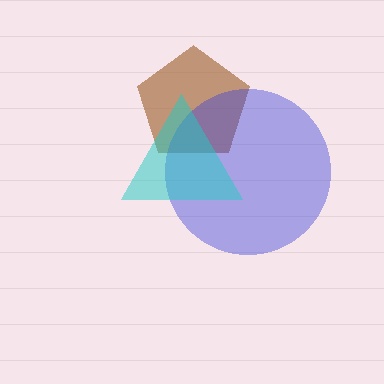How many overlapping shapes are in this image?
There are 3 overlapping shapes in the image.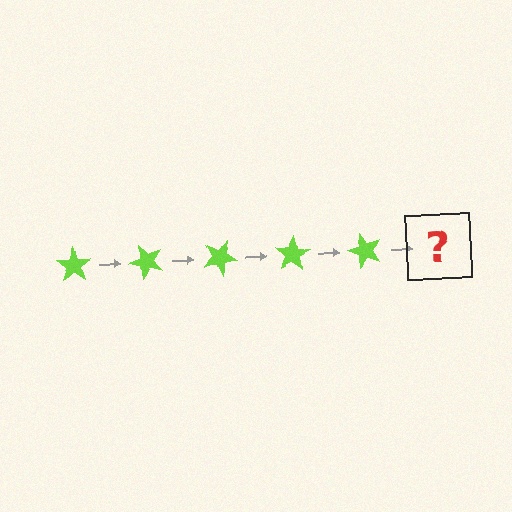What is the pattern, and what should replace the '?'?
The pattern is that the star rotates 50 degrees each step. The '?' should be a lime star rotated 250 degrees.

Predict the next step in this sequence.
The next step is a lime star rotated 250 degrees.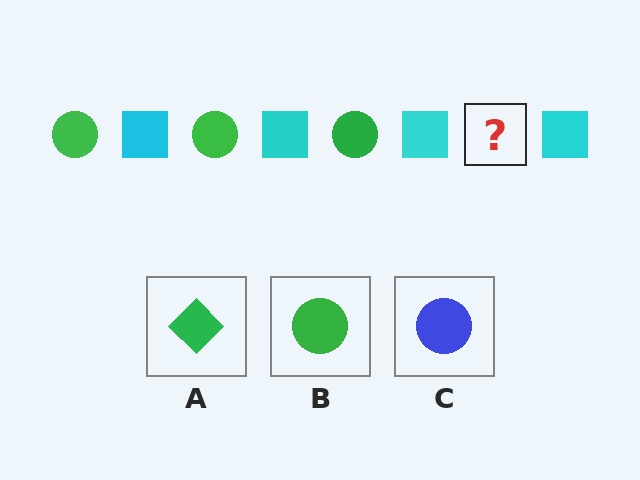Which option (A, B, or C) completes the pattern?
B.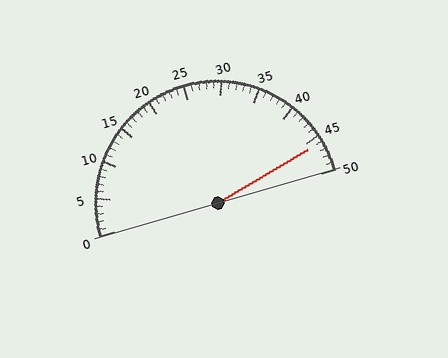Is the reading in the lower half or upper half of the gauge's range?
The reading is in the upper half of the range (0 to 50).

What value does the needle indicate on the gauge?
The needle indicates approximately 46.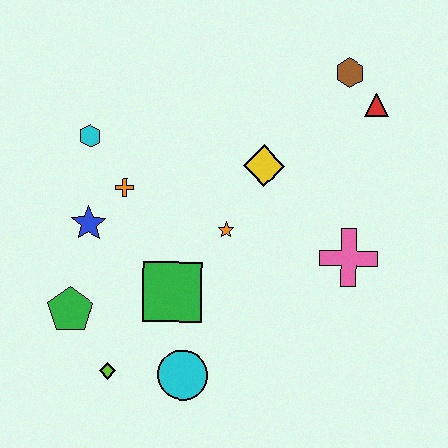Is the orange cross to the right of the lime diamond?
Yes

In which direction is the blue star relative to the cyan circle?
The blue star is above the cyan circle.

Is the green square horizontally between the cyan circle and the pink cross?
No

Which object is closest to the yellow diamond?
The orange star is closest to the yellow diamond.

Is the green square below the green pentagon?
No